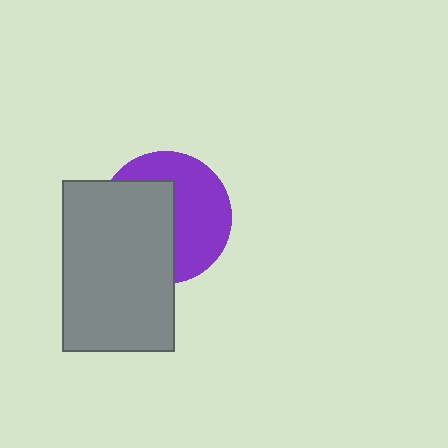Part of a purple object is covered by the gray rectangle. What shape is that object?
It is a circle.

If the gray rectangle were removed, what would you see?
You would see the complete purple circle.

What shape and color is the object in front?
The object in front is a gray rectangle.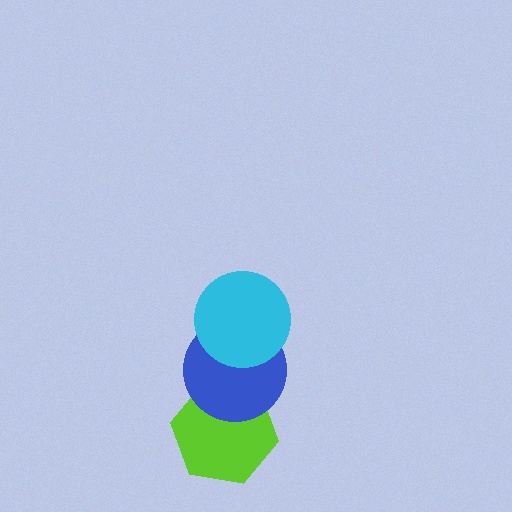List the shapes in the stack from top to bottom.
From top to bottom: the cyan circle, the blue circle, the lime hexagon.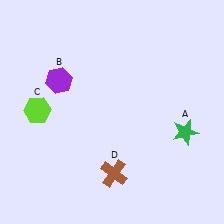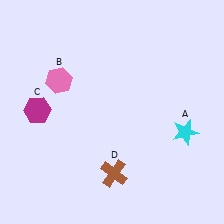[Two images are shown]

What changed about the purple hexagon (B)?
In Image 1, B is purple. In Image 2, it changed to pink.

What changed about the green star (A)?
In Image 1, A is green. In Image 2, it changed to cyan.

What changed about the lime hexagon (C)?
In Image 1, C is lime. In Image 2, it changed to magenta.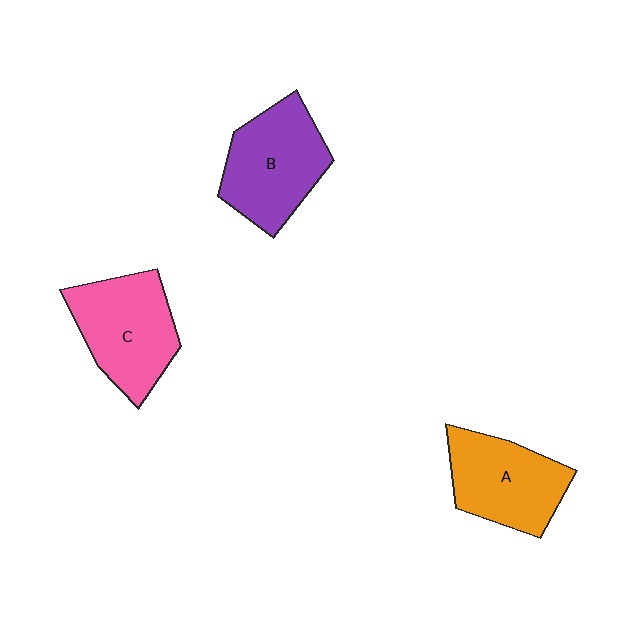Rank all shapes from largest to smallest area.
From largest to smallest: B (purple), C (pink), A (orange).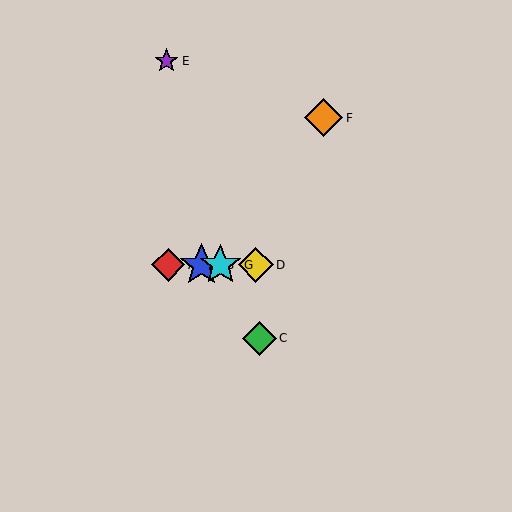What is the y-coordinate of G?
Object G is at y≈265.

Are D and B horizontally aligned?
Yes, both are at y≈265.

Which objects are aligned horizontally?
Objects A, B, D, G are aligned horizontally.